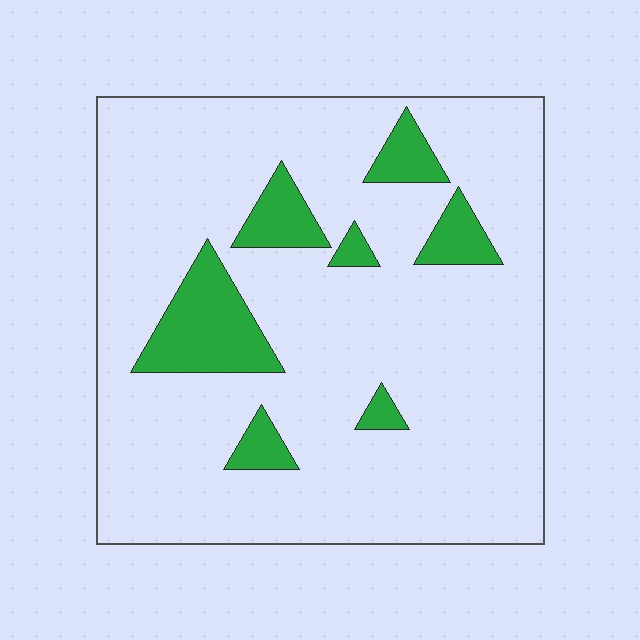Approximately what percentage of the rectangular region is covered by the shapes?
Approximately 15%.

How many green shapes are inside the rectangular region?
7.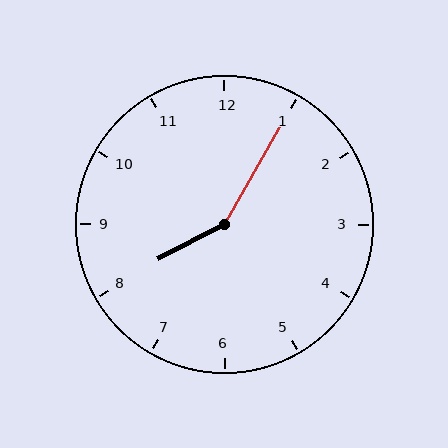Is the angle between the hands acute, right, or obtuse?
It is obtuse.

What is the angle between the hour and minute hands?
Approximately 148 degrees.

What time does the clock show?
8:05.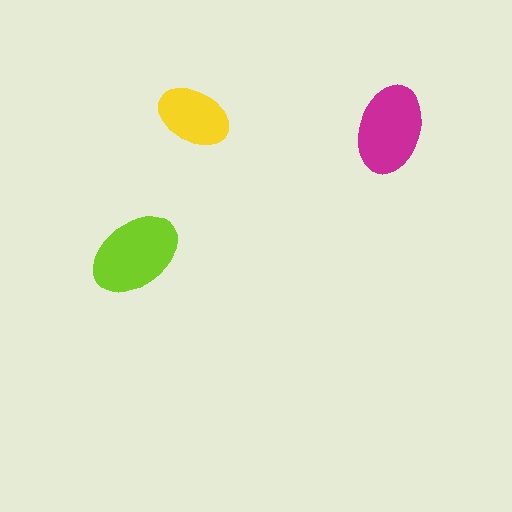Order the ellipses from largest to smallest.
the lime one, the magenta one, the yellow one.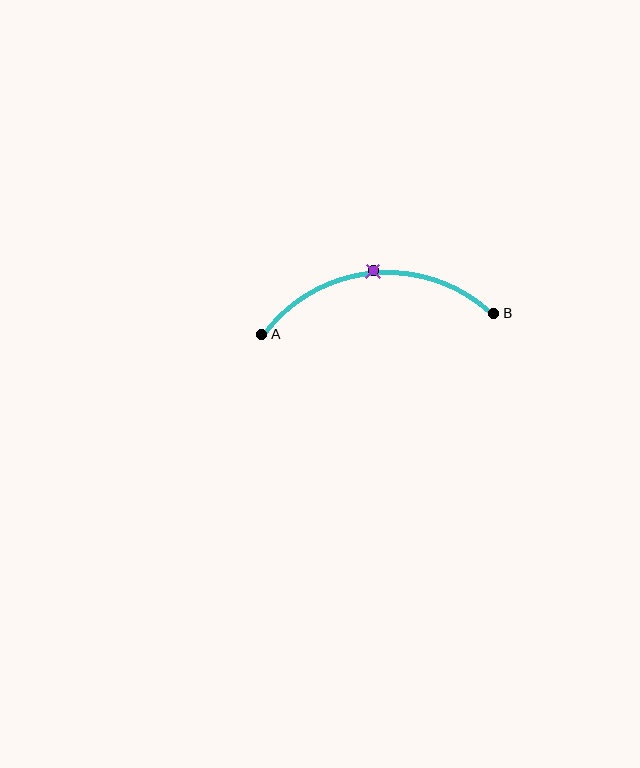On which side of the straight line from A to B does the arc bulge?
The arc bulges above the straight line connecting A and B.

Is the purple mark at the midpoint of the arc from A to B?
Yes. The purple mark lies on the arc at equal arc-length from both A and B — it is the arc midpoint.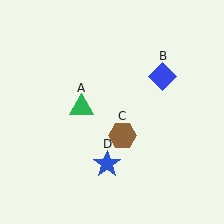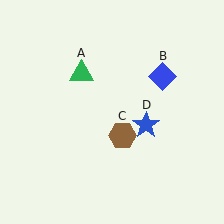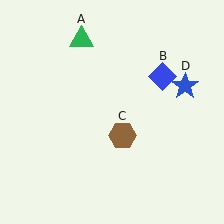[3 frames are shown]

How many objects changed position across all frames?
2 objects changed position: green triangle (object A), blue star (object D).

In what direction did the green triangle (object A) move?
The green triangle (object A) moved up.